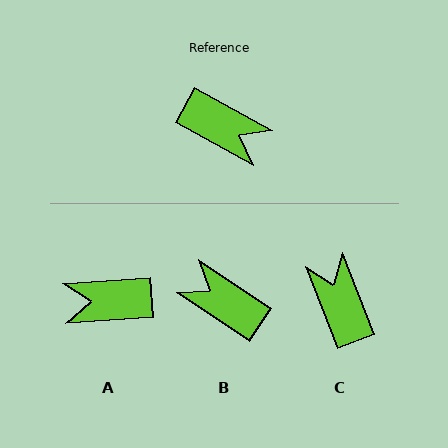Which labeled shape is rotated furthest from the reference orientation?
B, about 175 degrees away.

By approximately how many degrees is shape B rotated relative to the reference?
Approximately 175 degrees counter-clockwise.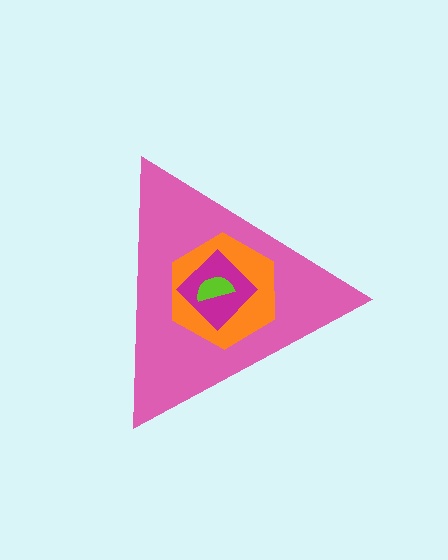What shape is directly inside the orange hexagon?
The magenta diamond.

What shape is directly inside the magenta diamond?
The lime semicircle.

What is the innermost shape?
The lime semicircle.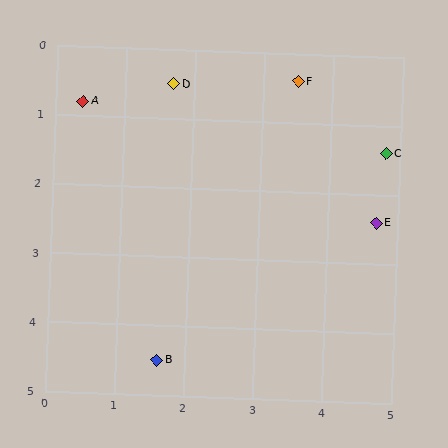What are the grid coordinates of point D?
Point D is at approximately (1.7, 0.5).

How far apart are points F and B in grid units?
Points F and B are about 4.5 grid units apart.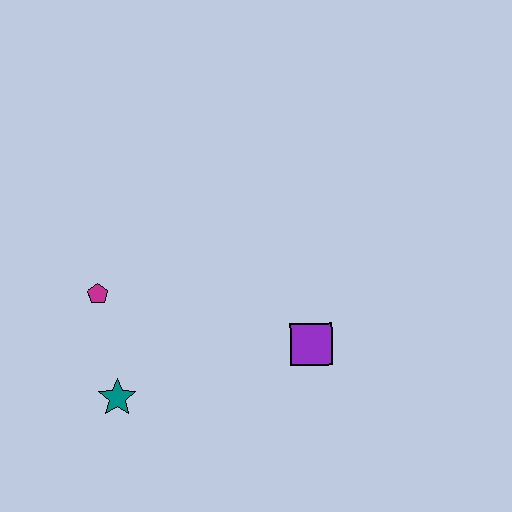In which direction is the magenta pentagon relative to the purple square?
The magenta pentagon is to the left of the purple square.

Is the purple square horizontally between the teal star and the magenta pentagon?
No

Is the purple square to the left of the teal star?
No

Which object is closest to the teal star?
The magenta pentagon is closest to the teal star.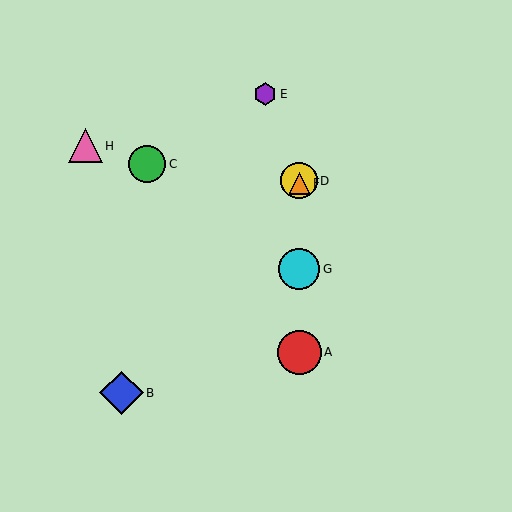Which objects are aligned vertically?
Objects A, D, F, G are aligned vertically.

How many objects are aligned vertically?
4 objects (A, D, F, G) are aligned vertically.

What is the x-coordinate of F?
Object F is at x≈299.